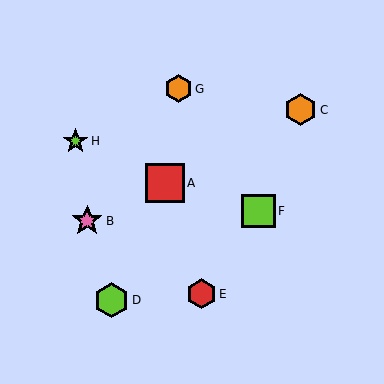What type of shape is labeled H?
Shape H is a lime star.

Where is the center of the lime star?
The center of the lime star is at (76, 141).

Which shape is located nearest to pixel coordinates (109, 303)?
The lime hexagon (labeled D) at (112, 300) is nearest to that location.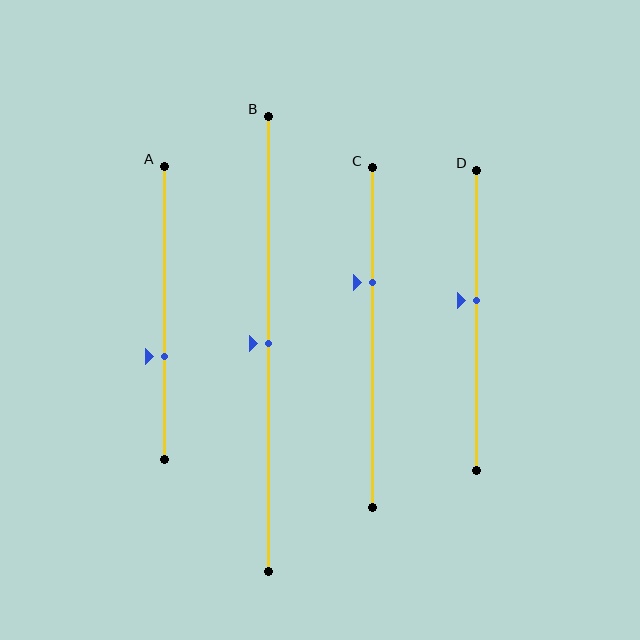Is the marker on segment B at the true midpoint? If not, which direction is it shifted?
Yes, the marker on segment B is at the true midpoint.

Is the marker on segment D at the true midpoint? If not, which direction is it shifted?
No, the marker on segment D is shifted upward by about 7% of the segment length.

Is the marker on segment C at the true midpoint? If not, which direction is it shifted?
No, the marker on segment C is shifted upward by about 16% of the segment length.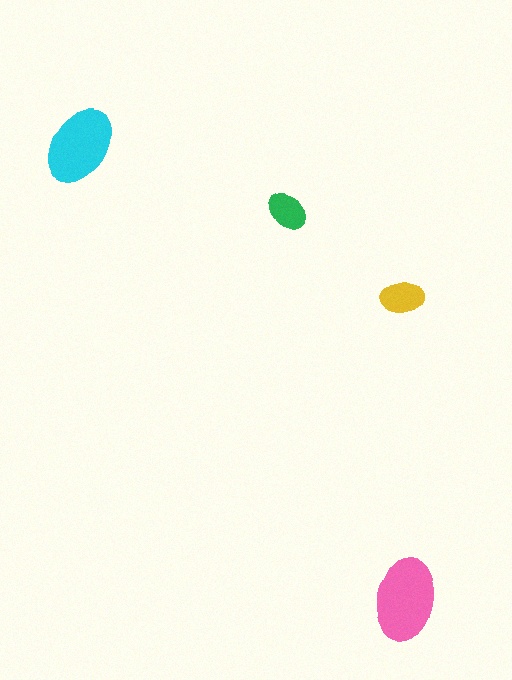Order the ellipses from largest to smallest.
the pink one, the cyan one, the yellow one, the green one.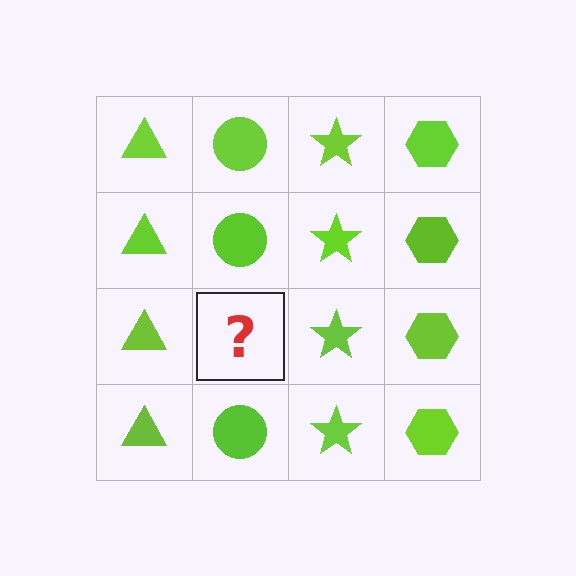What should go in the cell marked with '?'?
The missing cell should contain a lime circle.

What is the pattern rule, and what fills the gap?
The rule is that each column has a consistent shape. The gap should be filled with a lime circle.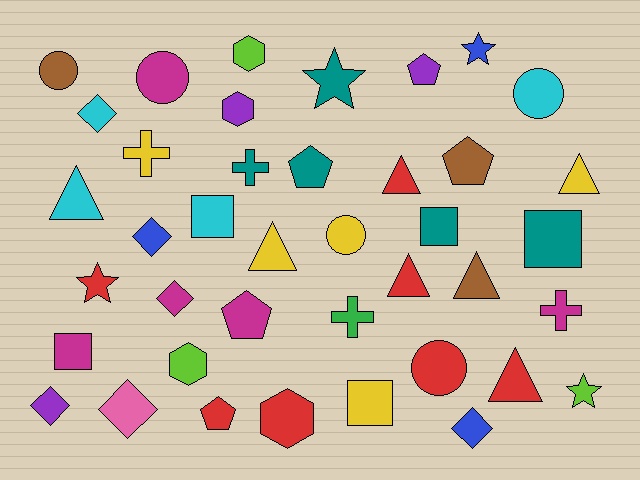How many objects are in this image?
There are 40 objects.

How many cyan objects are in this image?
There are 4 cyan objects.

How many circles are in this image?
There are 5 circles.